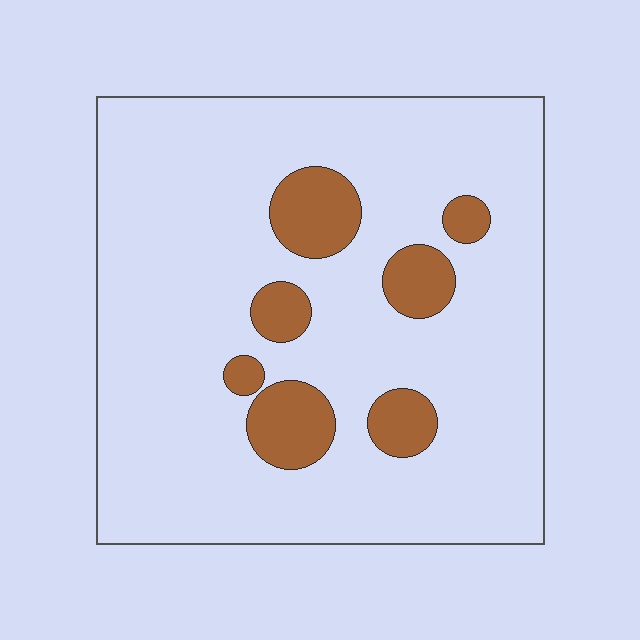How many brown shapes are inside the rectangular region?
7.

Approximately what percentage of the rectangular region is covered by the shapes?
Approximately 15%.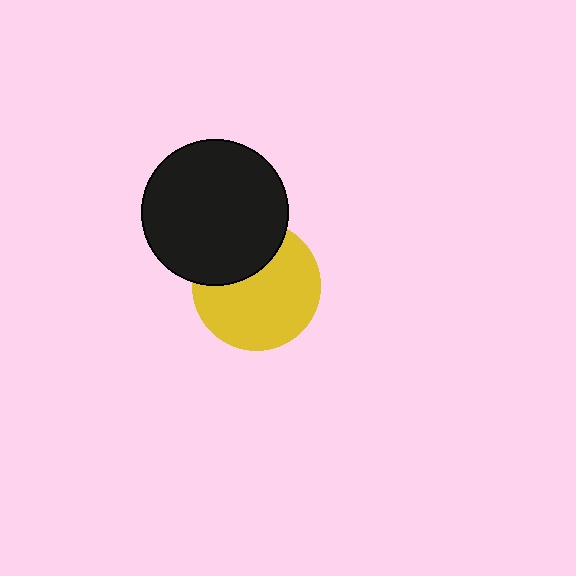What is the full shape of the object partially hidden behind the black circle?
The partially hidden object is a yellow circle.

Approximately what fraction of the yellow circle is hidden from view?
Roughly 31% of the yellow circle is hidden behind the black circle.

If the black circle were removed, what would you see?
You would see the complete yellow circle.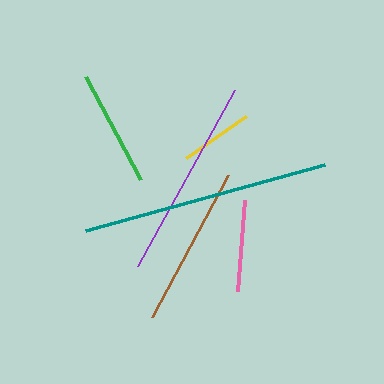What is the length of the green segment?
The green segment is approximately 117 pixels long.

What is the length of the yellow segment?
The yellow segment is approximately 73 pixels long.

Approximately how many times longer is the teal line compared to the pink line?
The teal line is approximately 2.7 times the length of the pink line.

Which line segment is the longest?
The teal line is the longest at approximately 248 pixels.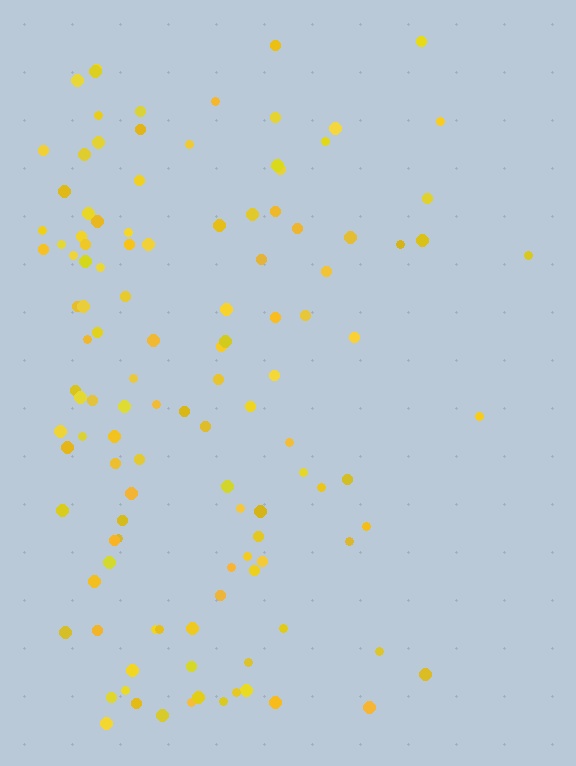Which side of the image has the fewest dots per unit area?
The right.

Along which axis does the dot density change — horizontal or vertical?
Horizontal.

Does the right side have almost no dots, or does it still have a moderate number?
Still a moderate number, just noticeably fewer than the left.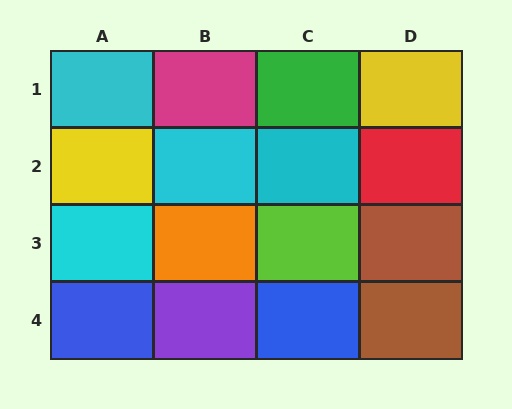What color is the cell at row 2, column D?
Red.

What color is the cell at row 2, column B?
Cyan.